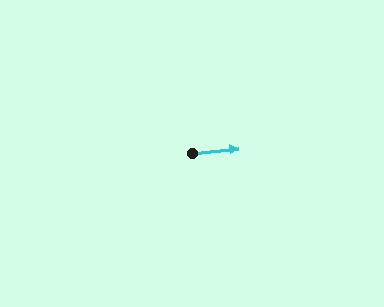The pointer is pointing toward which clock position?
Roughly 3 o'clock.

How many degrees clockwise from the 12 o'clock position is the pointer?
Approximately 83 degrees.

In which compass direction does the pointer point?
East.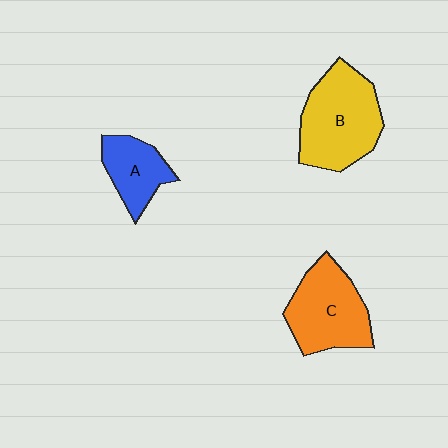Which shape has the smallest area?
Shape A (blue).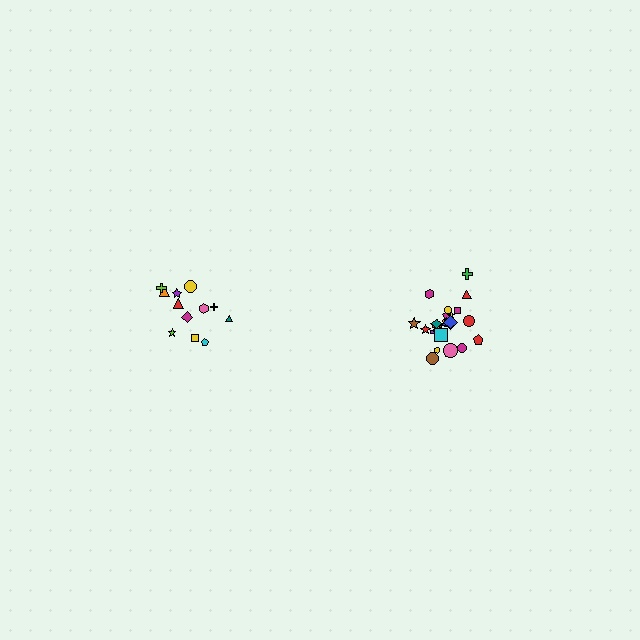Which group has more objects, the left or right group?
The right group.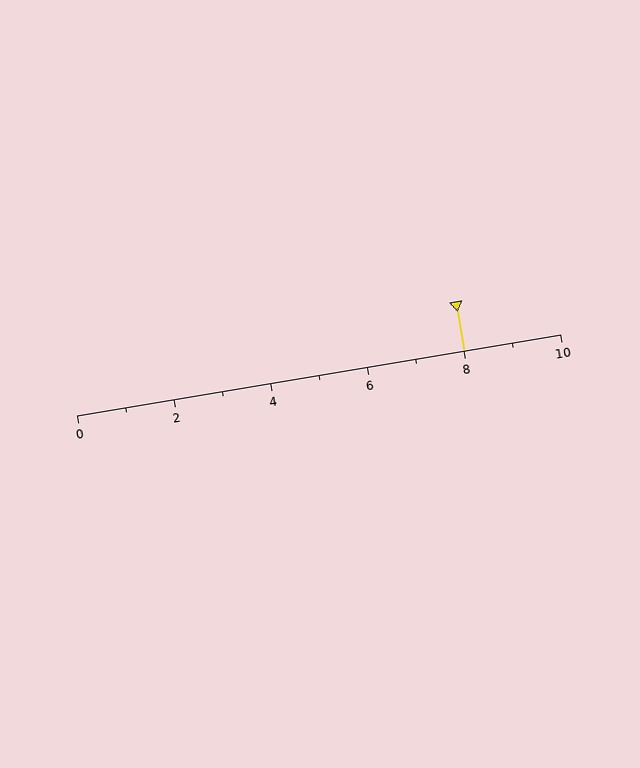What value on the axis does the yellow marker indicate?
The marker indicates approximately 8.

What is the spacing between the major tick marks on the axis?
The major ticks are spaced 2 apart.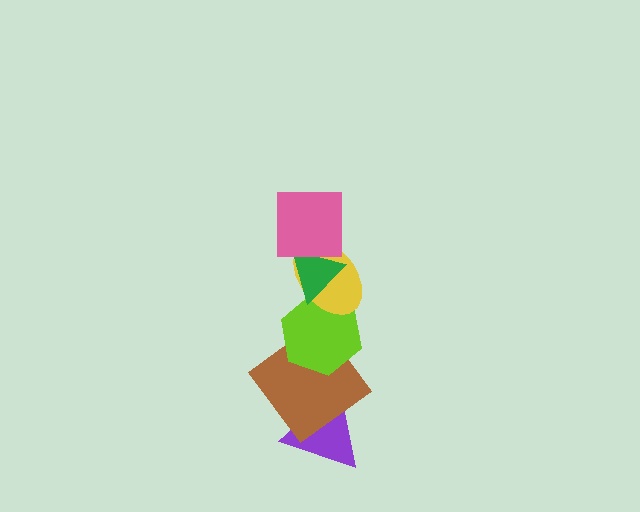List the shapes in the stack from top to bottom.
From top to bottom: the pink square, the green triangle, the yellow ellipse, the lime hexagon, the brown diamond, the purple triangle.